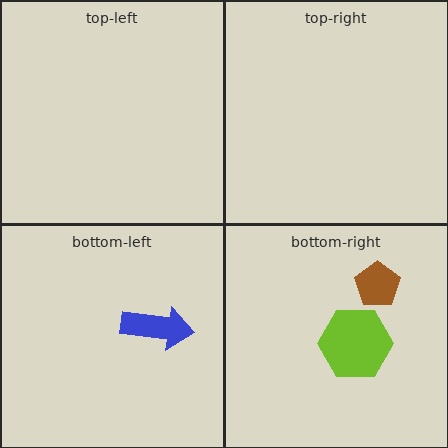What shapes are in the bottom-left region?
The blue arrow.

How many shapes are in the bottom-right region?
2.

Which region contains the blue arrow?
The bottom-left region.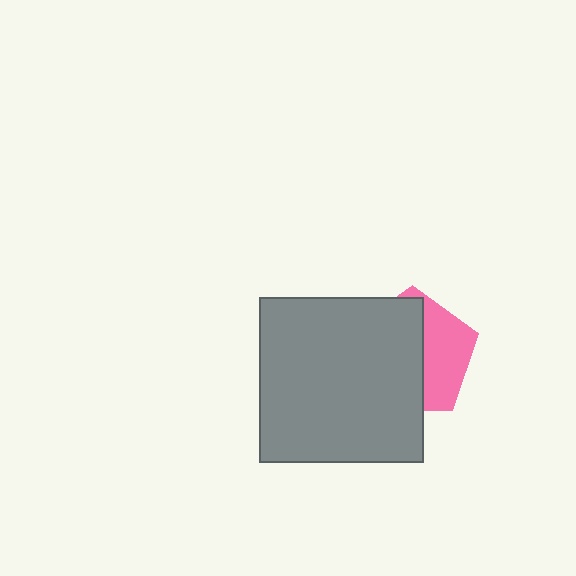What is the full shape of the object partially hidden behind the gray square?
The partially hidden object is a pink pentagon.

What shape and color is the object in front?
The object in front is a gray square.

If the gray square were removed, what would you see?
You would see the complete pink pentagon.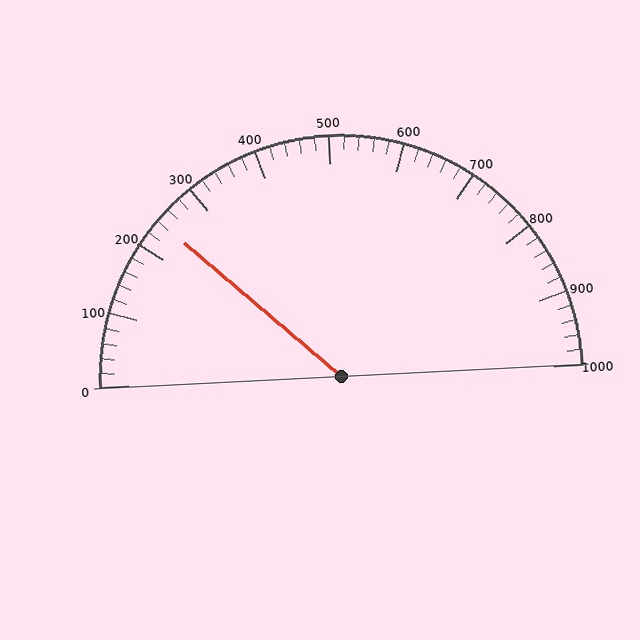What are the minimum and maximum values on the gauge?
The gauge ranges from 0 to 1000.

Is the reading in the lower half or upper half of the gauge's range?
The reading is in the lower half of the range (0 to 1000).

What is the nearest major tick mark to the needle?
The nearest major tick mark is 200.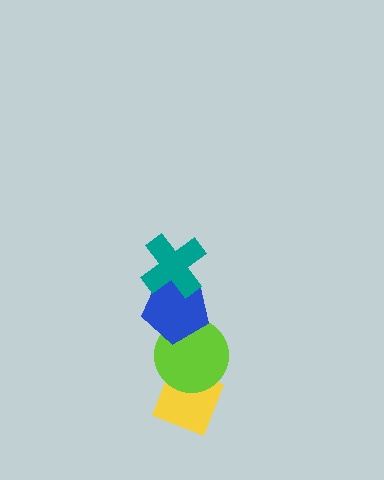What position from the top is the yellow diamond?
The yellow diamond is 4th from the top.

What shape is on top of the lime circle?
The blue pentagon is on top of the lime circle.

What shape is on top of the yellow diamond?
The lime circle is on top of the yellow diamond.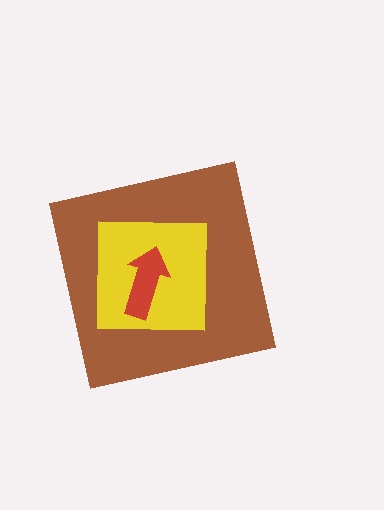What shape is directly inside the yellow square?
The red arrow.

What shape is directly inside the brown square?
The yellow square.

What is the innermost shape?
The red arrow.